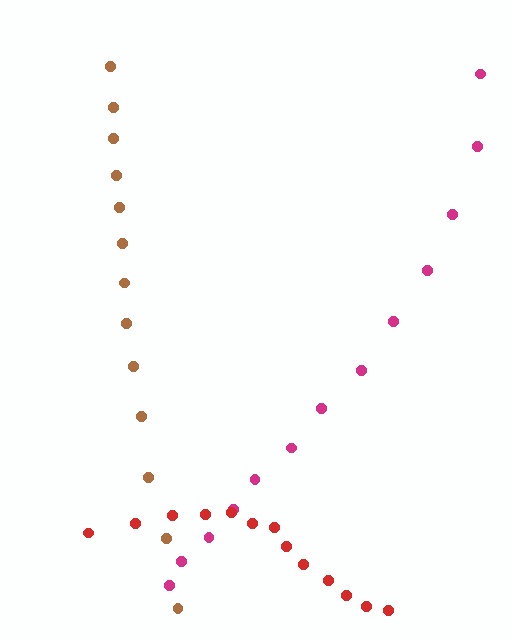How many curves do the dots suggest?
There are 3 distinct paths.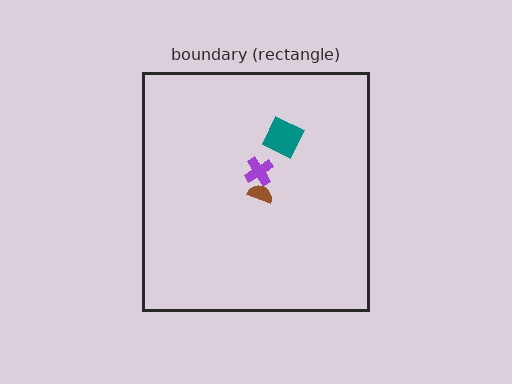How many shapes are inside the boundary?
3 inside, 0 outside.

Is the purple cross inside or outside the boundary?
Inside.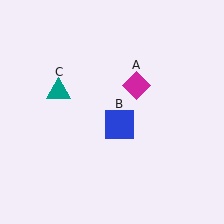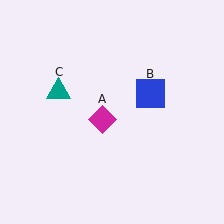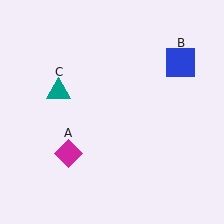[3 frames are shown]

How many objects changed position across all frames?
2 objects changed position: magenta diamond (object A), blue square (object B).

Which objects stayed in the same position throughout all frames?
Teal triangle (object C) remained stationary.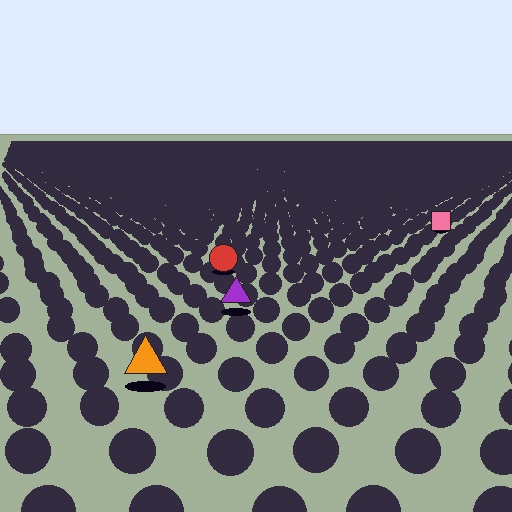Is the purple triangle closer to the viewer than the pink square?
Yes. The purple triangle is closer — you can tell from the texture gradient: the ground texture is coarser near it.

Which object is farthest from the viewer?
The pink square is farthest from the viewer. It appears smaller and the ground texture around it is denser.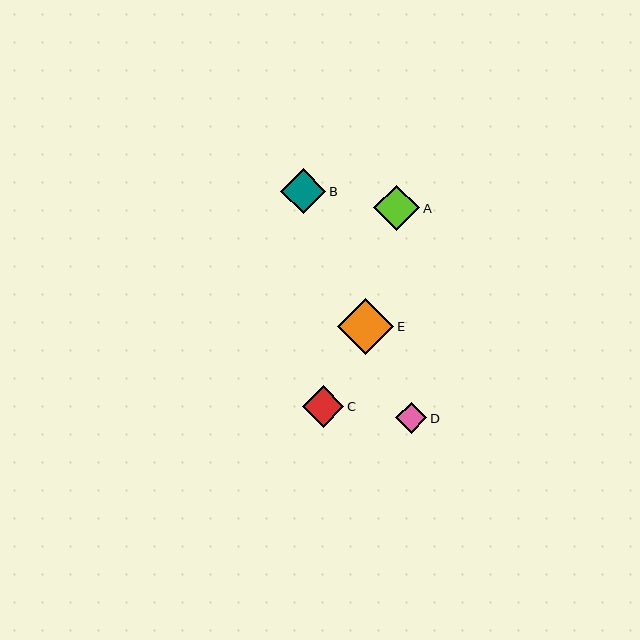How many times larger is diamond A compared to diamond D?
Diamond A is approximately 1.5 times the size of diamond D.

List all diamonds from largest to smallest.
From largest to smallest: E, A, B, C, D.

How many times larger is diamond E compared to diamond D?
Diamond E is approximately 1.8 times the size of diamond D.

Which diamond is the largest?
Diamond E is the largest with a size of approximately 56 pixels.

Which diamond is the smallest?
Diamond D is the smallest with a size of approximately 31 pixels.